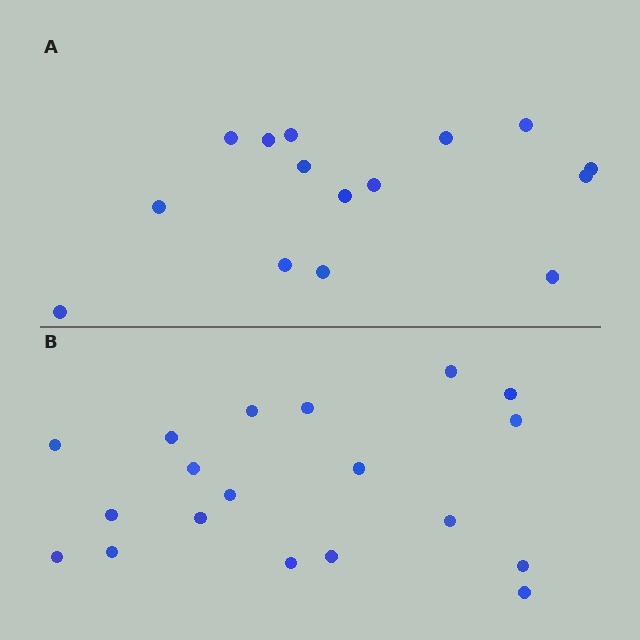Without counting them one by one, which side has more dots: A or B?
Region B (the bottom region) has more dots.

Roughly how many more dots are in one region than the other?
Region B has about 4 more dots than region A.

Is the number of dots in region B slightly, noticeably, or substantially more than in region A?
Region B has noticeably more, but not dramatically so. The ratio is roughly 1.3 to 1.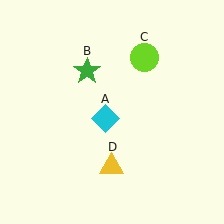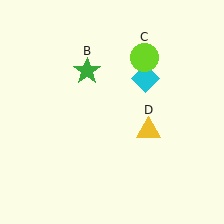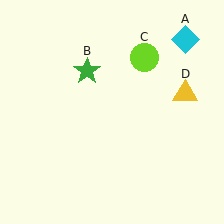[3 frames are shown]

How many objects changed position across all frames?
2 objects changed position: cyan diamond (object A), yellow triangle (object D).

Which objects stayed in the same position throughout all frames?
Green star (object B) and lime circle (object C) remained stationary.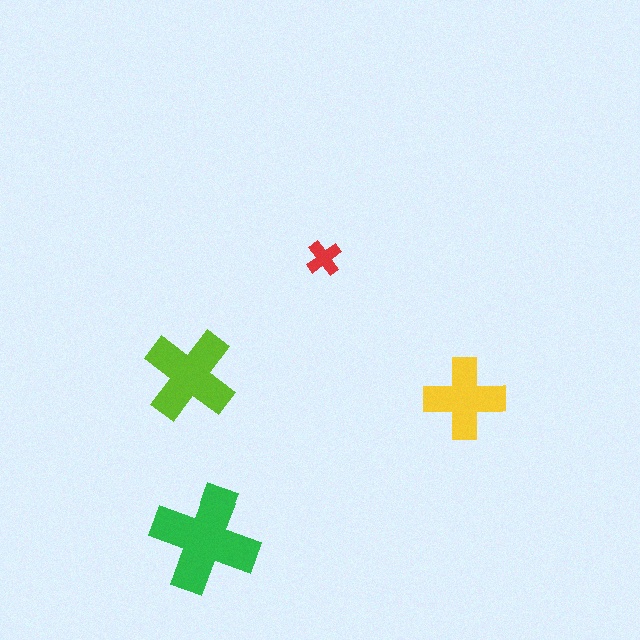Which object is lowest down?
The green cross is bottommost.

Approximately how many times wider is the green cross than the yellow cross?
About 1.5 times wider.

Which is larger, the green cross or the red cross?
The green one.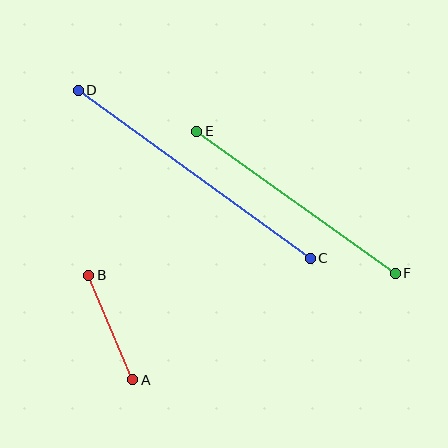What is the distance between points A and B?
The distance is approximately 113 pixels.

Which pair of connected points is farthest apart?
Points C and D are farthest apart.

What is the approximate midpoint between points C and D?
The midpoint is at approximately (194, 174) pixels.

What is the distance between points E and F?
The distance is approximately 244 pixels.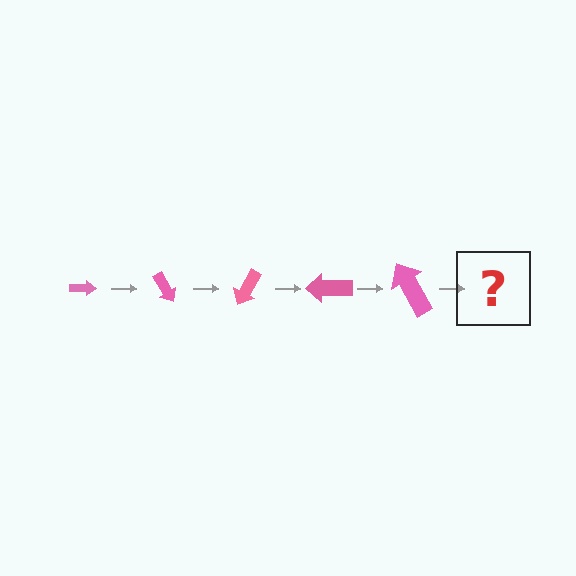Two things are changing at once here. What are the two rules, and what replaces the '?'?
The two rules are that the arrow grows larger each step and it rotates 60 degrees each step. The '?' should be an arrow, larger than the previous one and rotated 300 degrees from the start.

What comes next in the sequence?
The next element should be an arrow, larger than the previous one and rotated 300 degrees from the start.